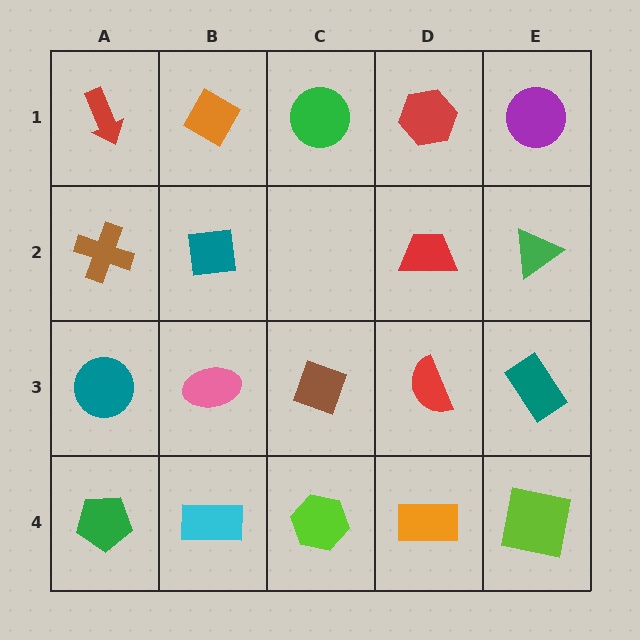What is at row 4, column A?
A green pentagon.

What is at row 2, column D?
A red trapezoid.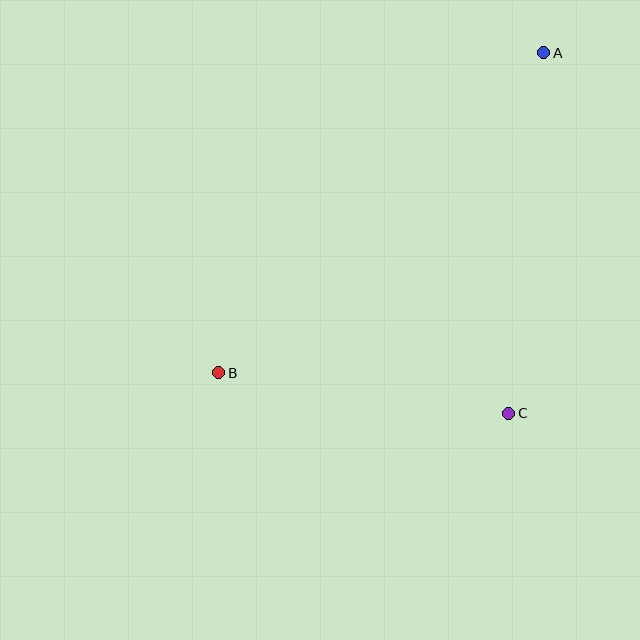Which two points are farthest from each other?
Points A and B are farthest from each other.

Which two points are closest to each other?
Points B and C are closest to each other.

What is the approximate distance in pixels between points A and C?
The distance between A and C is approximately 362 pixels.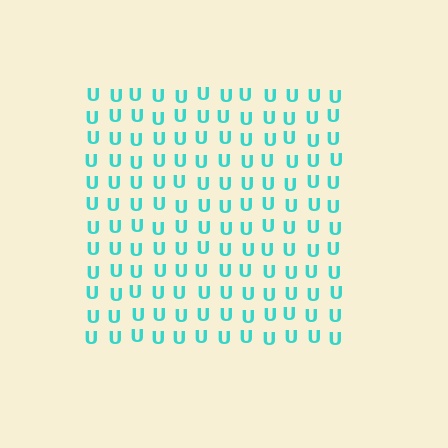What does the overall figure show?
The overall figure shows a square.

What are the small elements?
The small elements are letter U's.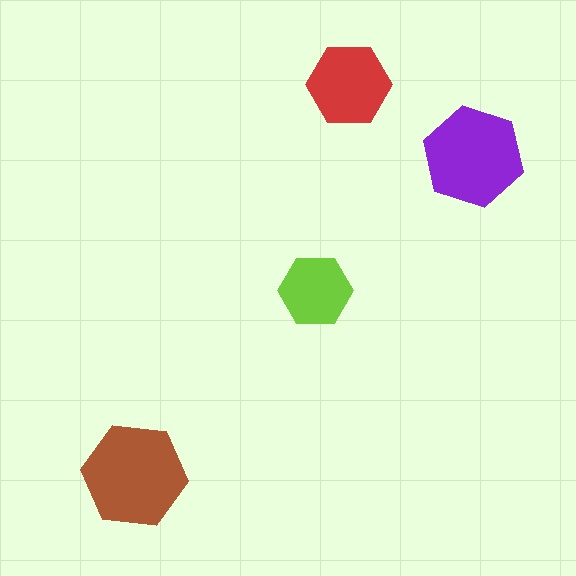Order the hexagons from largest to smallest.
the brown one, the purple one, the red one, the lime one.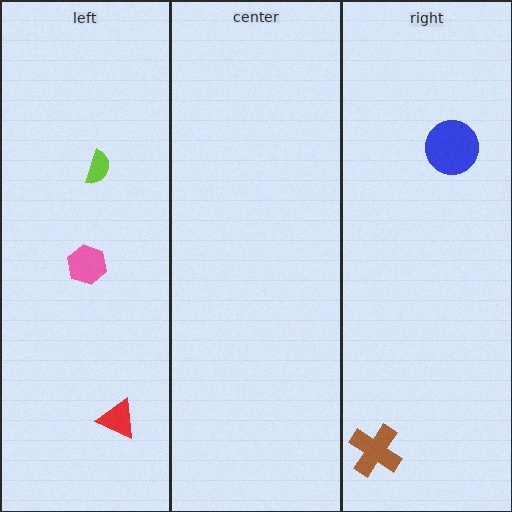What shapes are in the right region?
The brown cross, the blue circle.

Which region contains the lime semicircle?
The left region.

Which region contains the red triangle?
The left region.